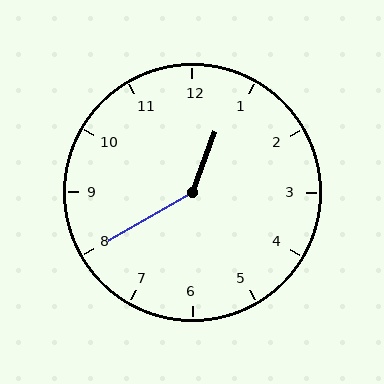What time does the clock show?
12:40.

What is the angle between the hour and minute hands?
Approximately 140 degrees.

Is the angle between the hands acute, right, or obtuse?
It is obtuse.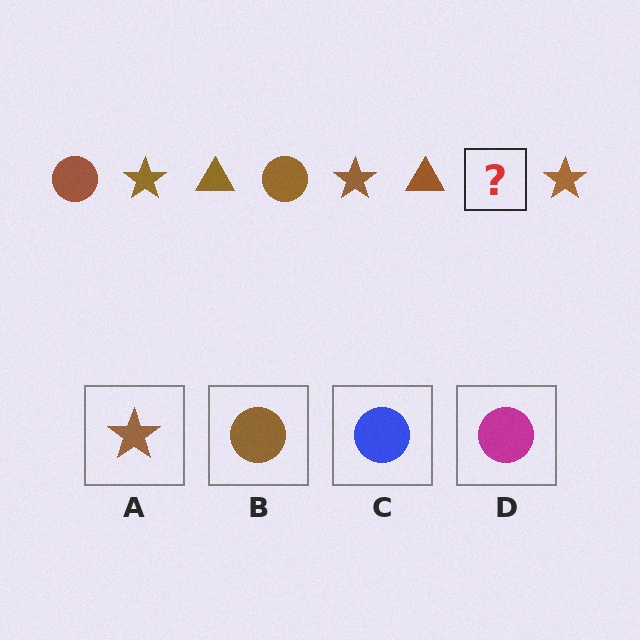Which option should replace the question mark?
Option B.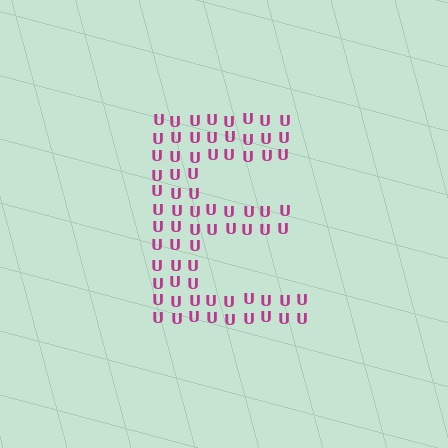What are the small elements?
The small elements are letter U's.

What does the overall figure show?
The overall figure shows the letter E.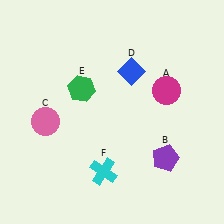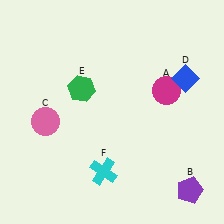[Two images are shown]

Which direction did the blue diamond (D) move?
The blue diamond (D) moved right.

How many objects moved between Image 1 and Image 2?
2 objects moved between the two images.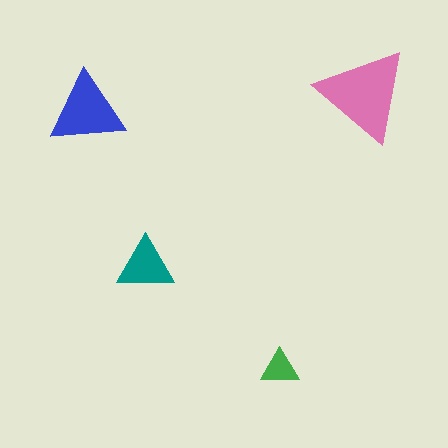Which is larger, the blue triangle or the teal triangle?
The blue one.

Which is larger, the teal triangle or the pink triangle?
The pink one.